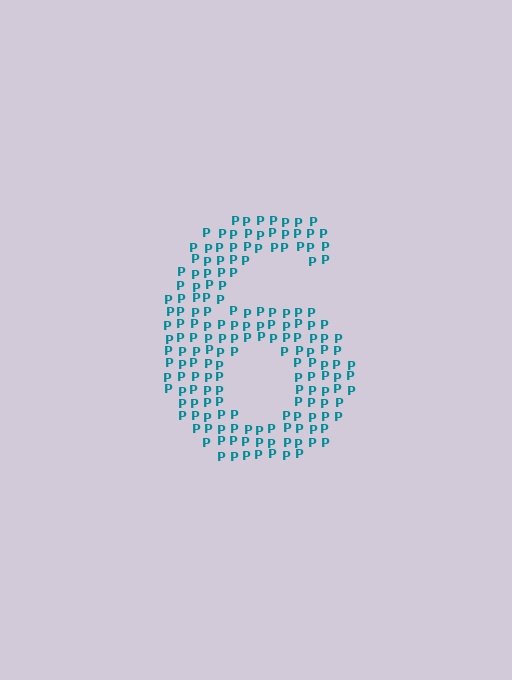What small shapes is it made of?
It is made of small letter P's.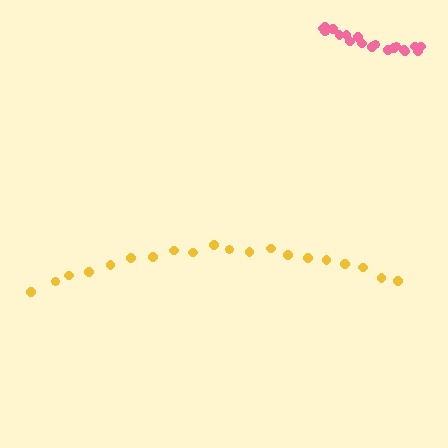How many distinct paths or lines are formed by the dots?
There are 2 distinct paths.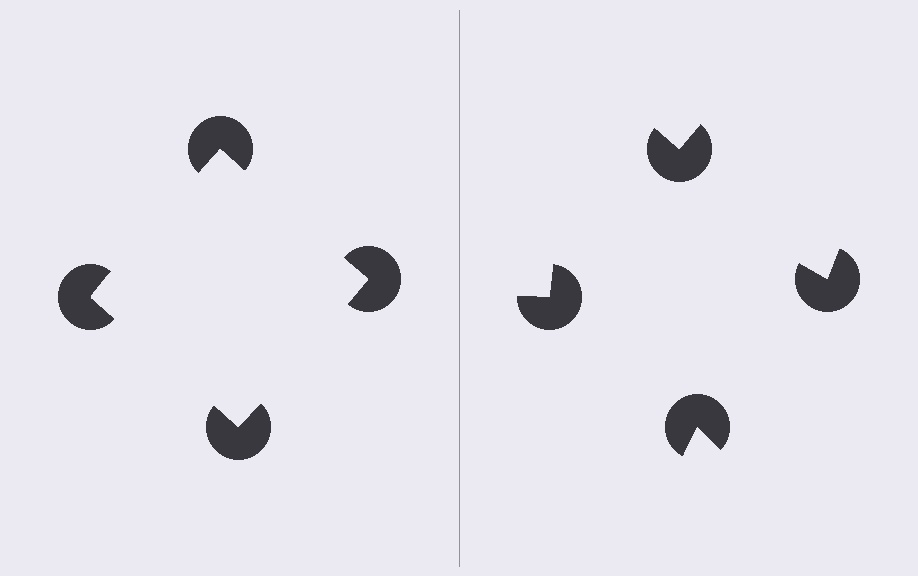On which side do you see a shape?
An illusory square appears on the left side. On the right side the wedge cuts are rotated, so no coherent shape forms.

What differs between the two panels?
The pac-man discs are positioned identically on both sides; only the wedge orientations differ. On the left they align to a square; on the right they are misaligned.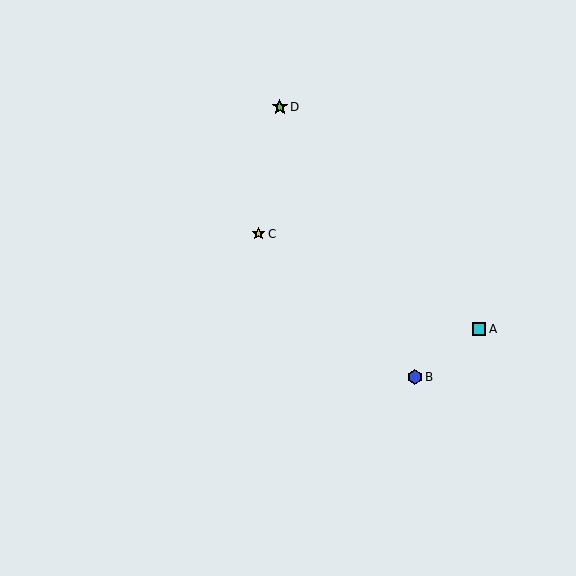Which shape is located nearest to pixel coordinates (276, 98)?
The lime star (labeled D) at (280, 107) is nearest to that location.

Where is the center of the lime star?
The center of the lime star is at (280, 107).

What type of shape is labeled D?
Shape D is a lime star.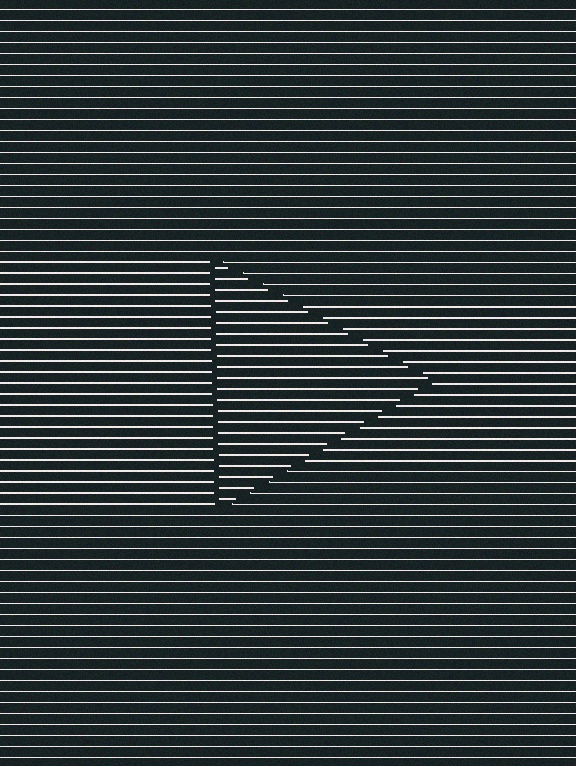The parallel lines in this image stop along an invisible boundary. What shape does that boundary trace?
An illusory triangle. The interior of the shape contains the same grating, shifted by half a period — the contour is defined by the phase discontinuity where line-ends from the inner and outer gratings abut.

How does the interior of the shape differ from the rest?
The interior of the shape contains the same grating, shifted by half a period — the contour is defined by the phase discontinuity where line-ends from the inner and outer gratings abut.